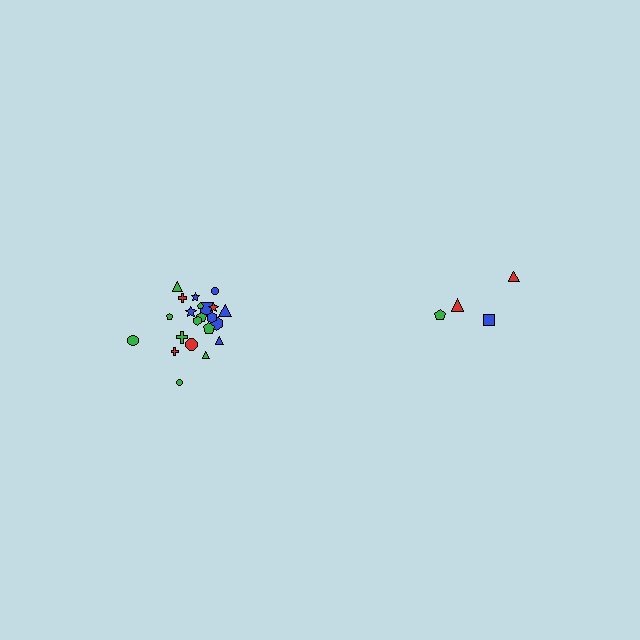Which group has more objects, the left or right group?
The left group.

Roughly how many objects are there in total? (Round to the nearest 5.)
Roughly 25 objects in total.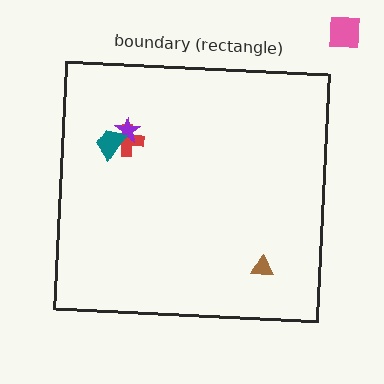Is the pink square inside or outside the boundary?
Outside.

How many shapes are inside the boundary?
4 inside, 1 outside.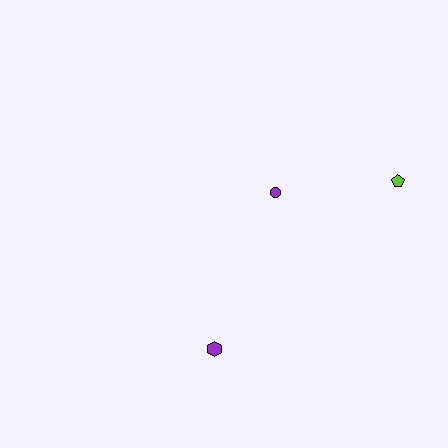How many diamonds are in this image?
There are no diamonds.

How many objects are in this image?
There are 3 objects.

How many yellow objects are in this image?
There are no yellow objects.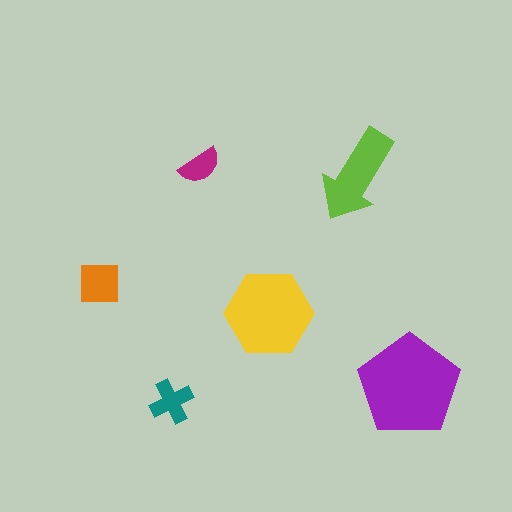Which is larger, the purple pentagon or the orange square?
The purple pentagon.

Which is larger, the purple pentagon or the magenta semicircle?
The purple pentagon.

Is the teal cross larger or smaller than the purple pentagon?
Smaller.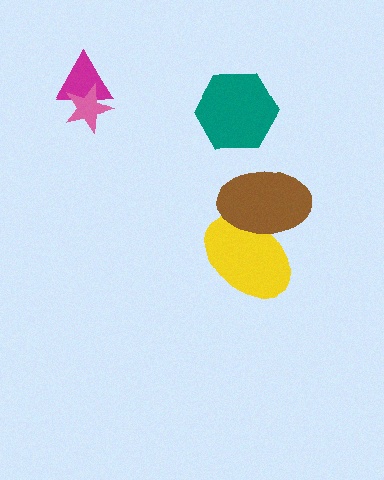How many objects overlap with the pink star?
1 object overlaps with the pink star.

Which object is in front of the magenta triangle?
The pink star is in front of the magenta triangle.